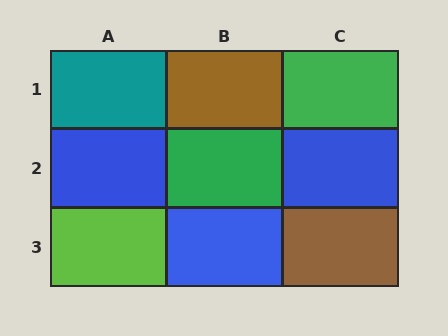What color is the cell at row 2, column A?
Blue.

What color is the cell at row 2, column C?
Blue.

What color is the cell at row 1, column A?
Teal.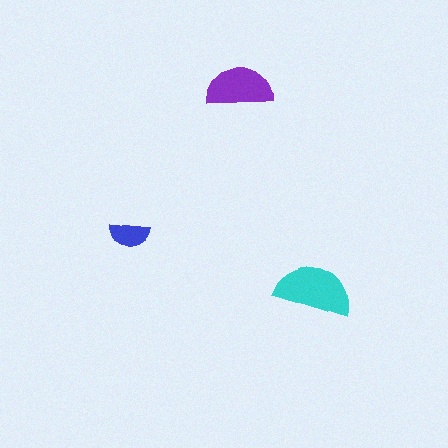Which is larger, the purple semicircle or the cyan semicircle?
The cyan one.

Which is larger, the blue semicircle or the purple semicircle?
The purple one.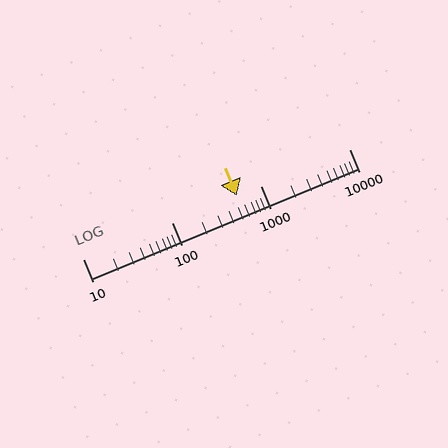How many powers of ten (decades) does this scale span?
The scale spans 3 decades, from 10 to 10000.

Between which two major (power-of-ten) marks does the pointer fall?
The pointer is between 100 and 1000.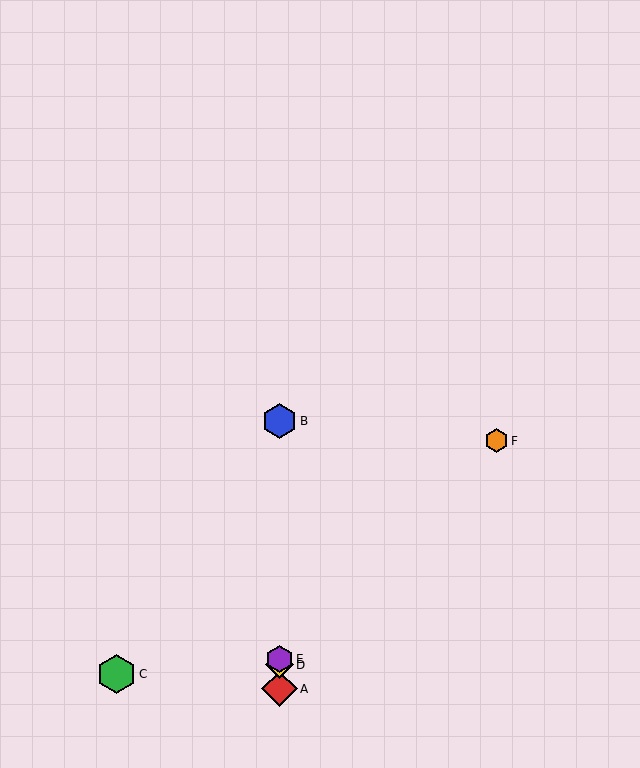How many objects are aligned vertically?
4 objects (A, B, D, E) are aligned vertically.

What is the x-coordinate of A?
Object A is at x≈279.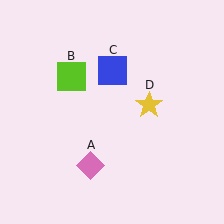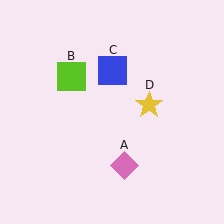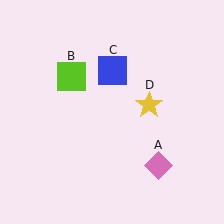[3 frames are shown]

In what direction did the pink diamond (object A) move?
The pink diamond (object A) moved right.